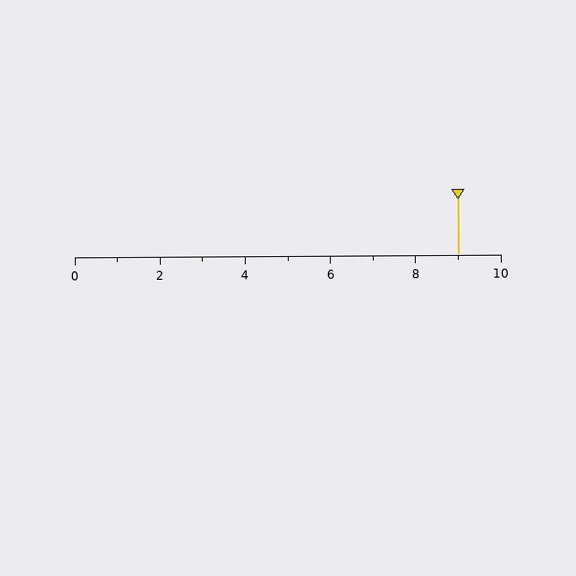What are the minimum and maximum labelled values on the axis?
The axis runs from 0 to 10.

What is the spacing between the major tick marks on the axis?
The major ticks are spaced 2 apart.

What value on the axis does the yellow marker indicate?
The marker indicates approximately 9.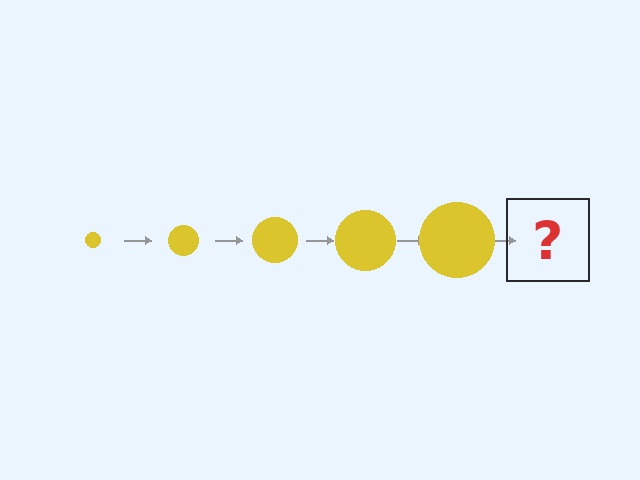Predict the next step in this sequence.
The next step is a yellow circle, larger than the previous one.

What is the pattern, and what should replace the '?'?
The pattern is that the circle gets progressively larger each step. The '?' should be a yellow circle, larger than the previous one.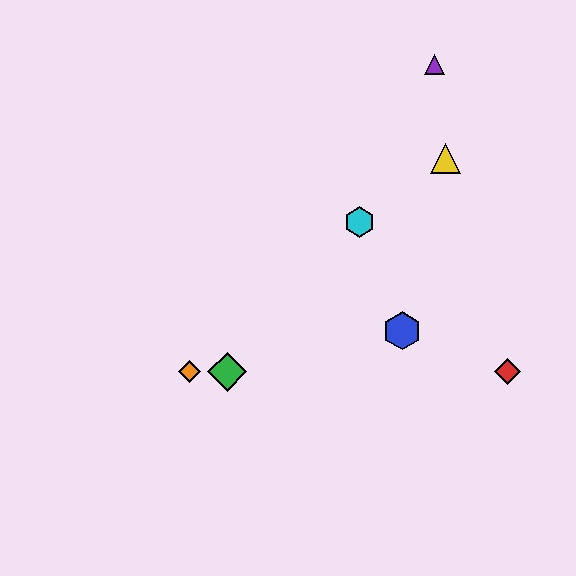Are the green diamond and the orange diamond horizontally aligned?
Yes, both are at y≈372.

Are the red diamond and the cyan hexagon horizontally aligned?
No, the red diamond is at y≈372 and the cyan hexagon is at y≈222.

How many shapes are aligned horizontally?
3 shapes (the red diamond, the green diamond, the orange diamond) are aligned horizontally.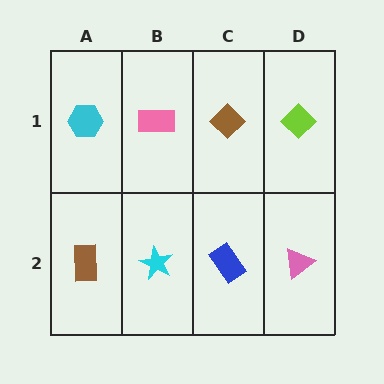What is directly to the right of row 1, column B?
A brown diamond.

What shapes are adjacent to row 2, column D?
A lime diamond (row 1, column D), a blue rectangle (row 2, column C).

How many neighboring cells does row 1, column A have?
2.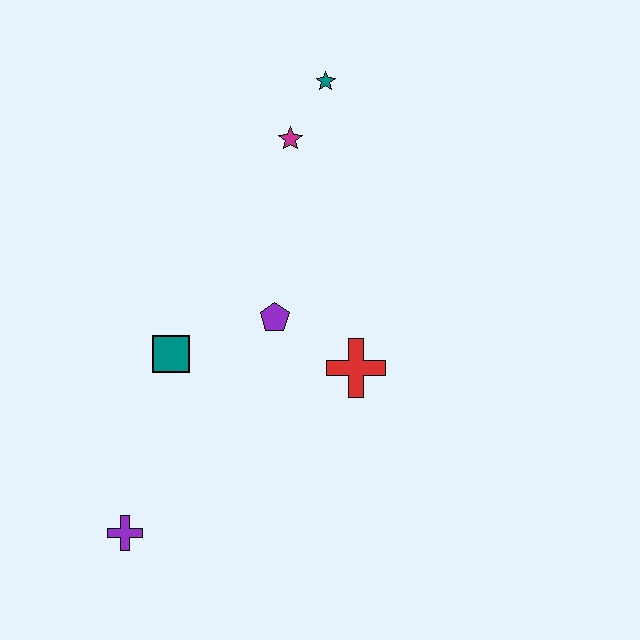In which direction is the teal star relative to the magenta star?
The teal star is above the magenta star.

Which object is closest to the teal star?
The magenta star is closest to the teal star.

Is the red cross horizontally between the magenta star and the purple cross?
No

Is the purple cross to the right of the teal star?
No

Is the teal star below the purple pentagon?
No